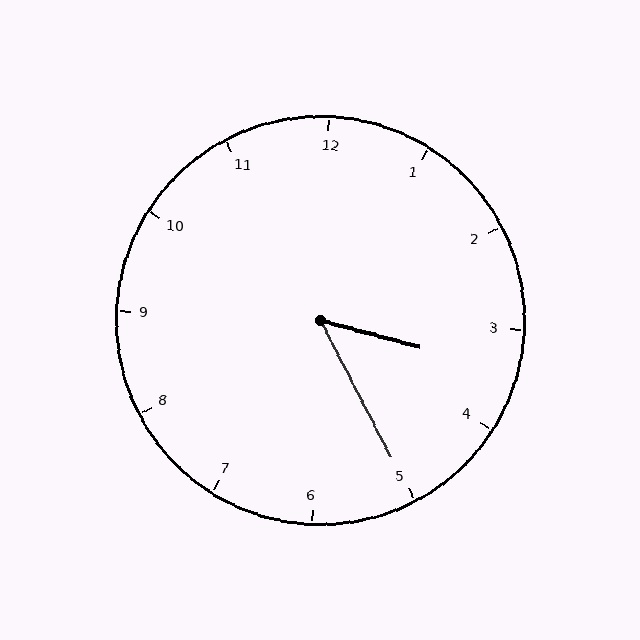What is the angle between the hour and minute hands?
Approximately 48 degrees.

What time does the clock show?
3:25.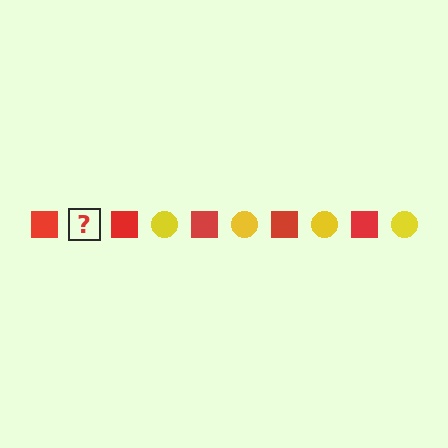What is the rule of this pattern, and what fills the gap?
The rule is that the pattern alternates between red square and yellow circle. The gap should be filled with a yellow circle.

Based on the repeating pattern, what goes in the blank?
The blank should be a yellow circle.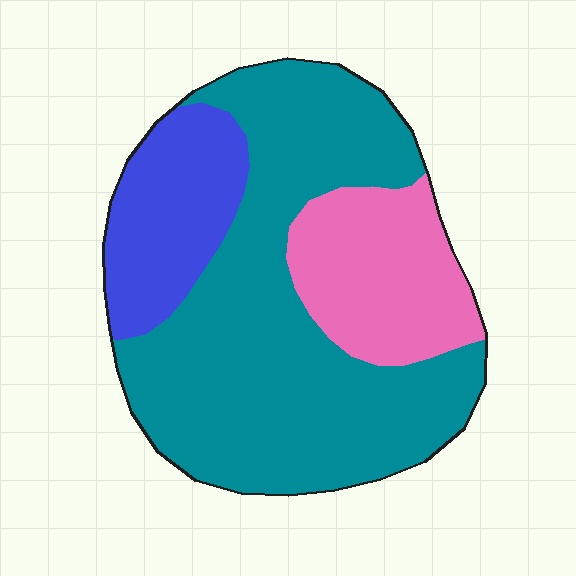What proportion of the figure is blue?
Blue covers roughly 20% of the figure.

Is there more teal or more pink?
Teal.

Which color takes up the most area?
Teal, at roughly 60%.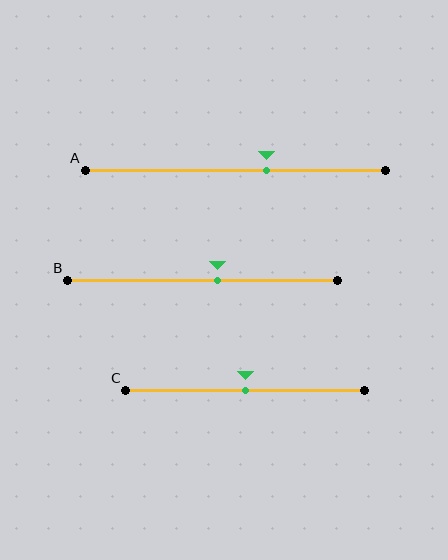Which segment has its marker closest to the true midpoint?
Segment C has its marker closest to the true midpoint.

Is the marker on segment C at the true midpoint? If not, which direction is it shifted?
Yes, the marker on segment C is at the true midpoint.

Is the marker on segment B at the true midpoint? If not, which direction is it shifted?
No, the marker on segment B is shifted to the right by about 6% of the segment length.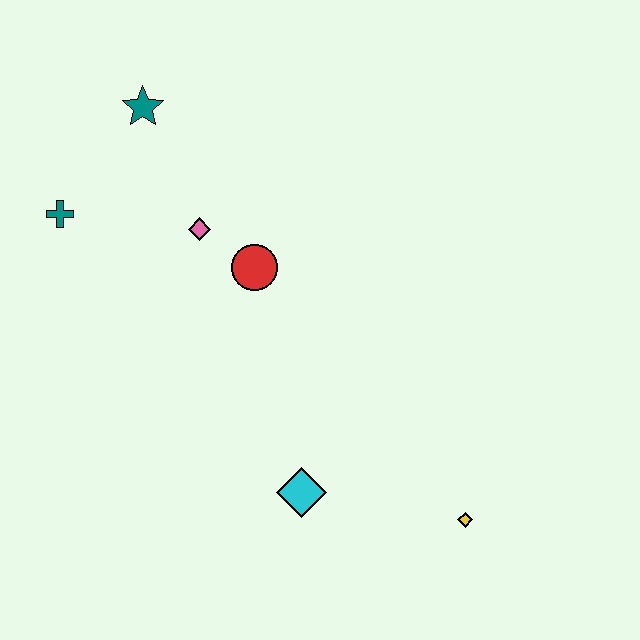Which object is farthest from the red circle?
The yellow diamond is farthest from the red circle.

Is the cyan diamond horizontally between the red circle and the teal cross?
No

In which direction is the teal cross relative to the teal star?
The teal cross is below the teal star.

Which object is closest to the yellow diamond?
The cyan diamond is closest to the yellow diamond.